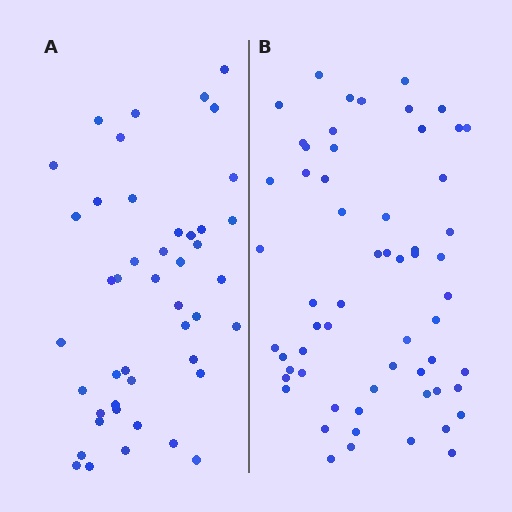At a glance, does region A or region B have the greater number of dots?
Region B (the right region) has more dots.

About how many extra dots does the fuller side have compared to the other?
Region B has approximately 15 more dots than region A.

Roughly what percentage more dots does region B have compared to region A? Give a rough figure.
About 35% more.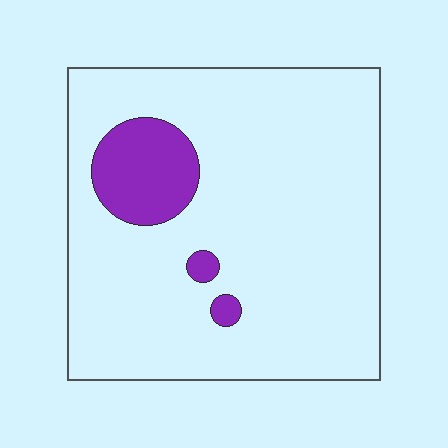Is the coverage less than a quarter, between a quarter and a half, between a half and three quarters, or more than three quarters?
Less than a quarter.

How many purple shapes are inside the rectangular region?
3.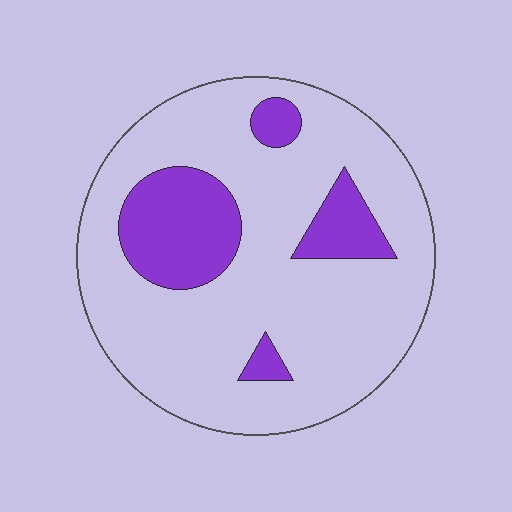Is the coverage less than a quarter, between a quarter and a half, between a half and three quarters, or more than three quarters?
Less than a quarter.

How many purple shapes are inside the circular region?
4.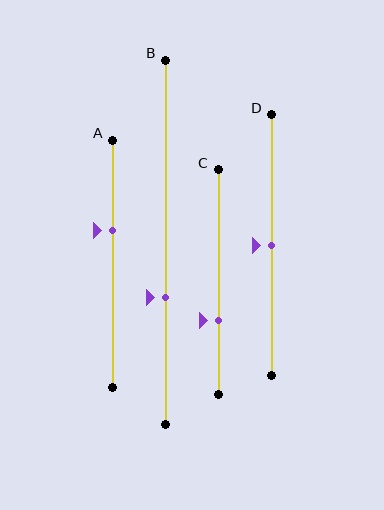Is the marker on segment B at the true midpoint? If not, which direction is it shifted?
No, the marker on segment B is shifted downward by about 15% of the segment length.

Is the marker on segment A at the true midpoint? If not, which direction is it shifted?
No, the marker on segment A is shifted upward by about 14% of the segment length.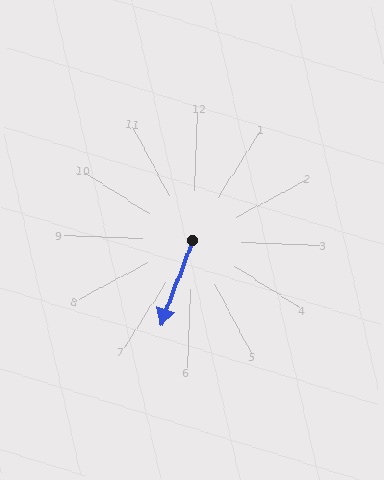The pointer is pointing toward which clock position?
Roughly 7 o'clock.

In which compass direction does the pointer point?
South.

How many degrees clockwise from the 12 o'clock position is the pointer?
Approximately 198 degrees.